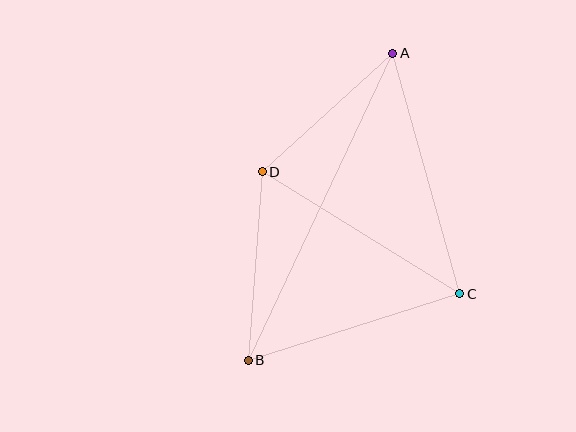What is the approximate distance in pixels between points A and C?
The distance between A and C is approximately 250 pixels.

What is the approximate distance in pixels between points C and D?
The distance between C and D is approximately 232 pixels.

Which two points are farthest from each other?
Points A and B are farthest from each other.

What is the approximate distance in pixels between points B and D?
The distance between B and D is approximately 189 pixels.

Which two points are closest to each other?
Points A and D are closest to each other.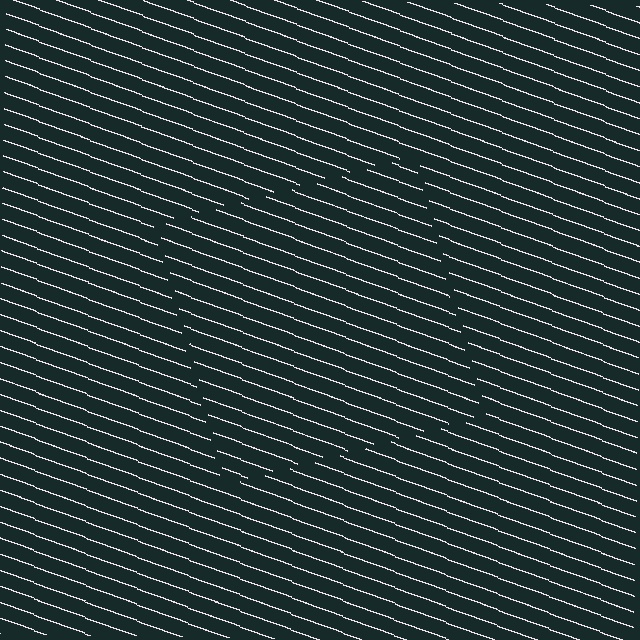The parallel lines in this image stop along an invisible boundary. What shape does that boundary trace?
An illusory square. The interior of the shape contains the same grating, shifted by half a period — the contour is defined by the phase discontinuity where line-ends from the inner and outer gratings abut.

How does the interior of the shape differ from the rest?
The interior of the shape contains the same grating, shifted by half a period — the contour is defined by the phase discontinuity where line-ends from the inner and outer gratings abut.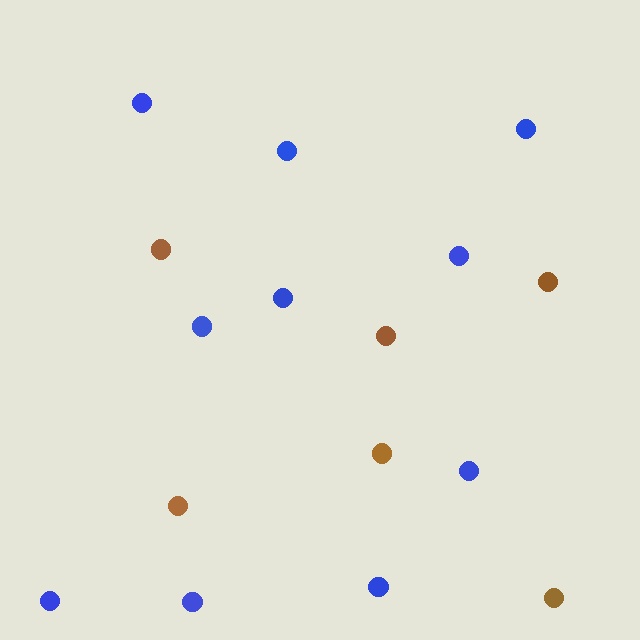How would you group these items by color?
There are 2 groups: one group of brown circles (6) and one group of blue circles (10).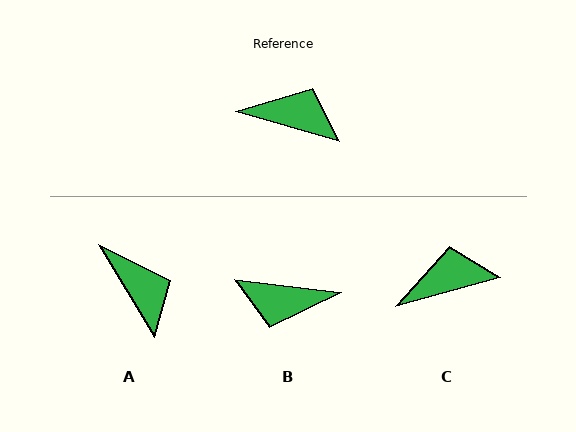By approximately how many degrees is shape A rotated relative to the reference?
Approximately 43 degrees clockwise.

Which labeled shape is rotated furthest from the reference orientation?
B, about 170 degrees away.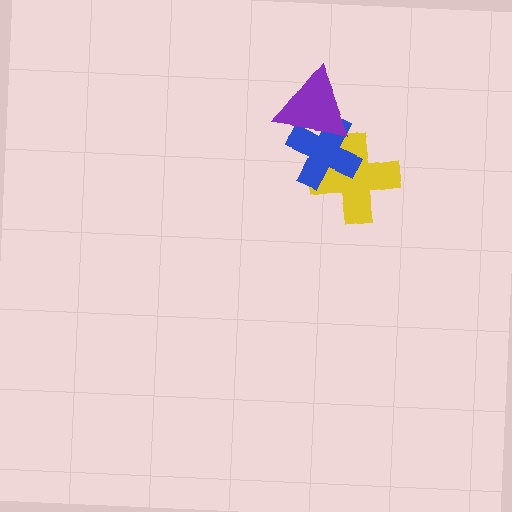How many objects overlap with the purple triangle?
1 object overlaps with the purple triangle.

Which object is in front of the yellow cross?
The blue cross is in front of the yellow cross.